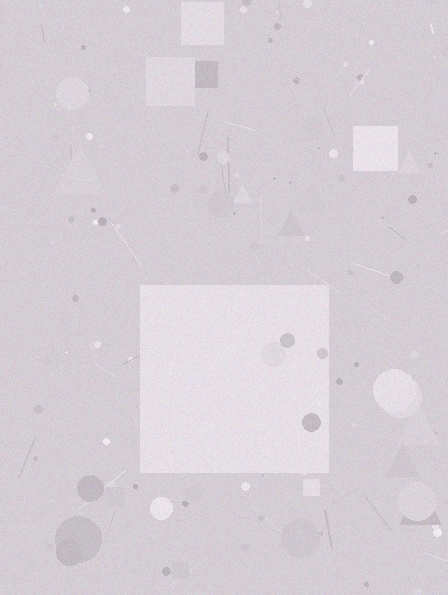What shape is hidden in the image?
A square is hidden in the image.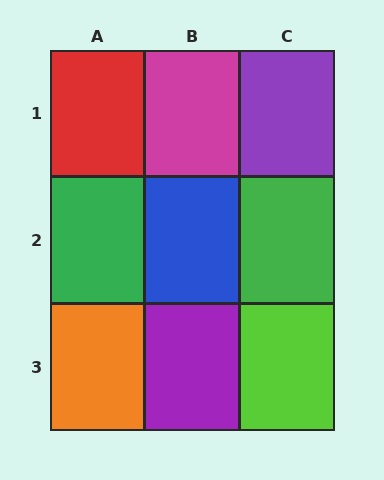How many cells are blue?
1 cell is blue.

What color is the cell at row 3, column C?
Lime.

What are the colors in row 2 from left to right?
Green, blue, green.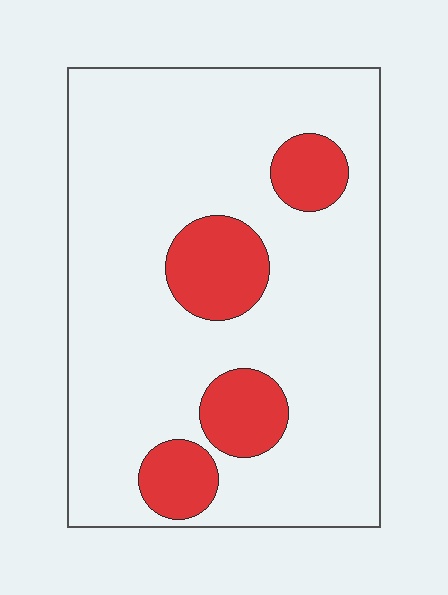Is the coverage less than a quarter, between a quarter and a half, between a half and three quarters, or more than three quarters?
Less than a quarter.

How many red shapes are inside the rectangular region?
4.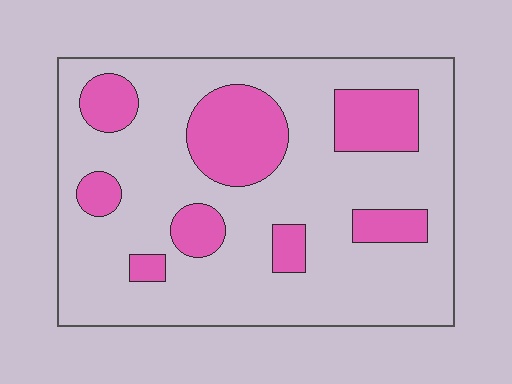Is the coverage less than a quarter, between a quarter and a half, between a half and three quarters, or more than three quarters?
Less than a quarter.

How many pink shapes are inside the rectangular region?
8.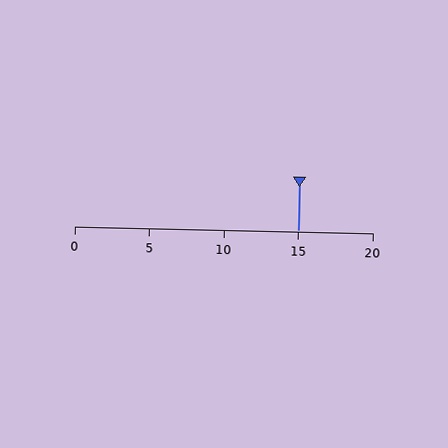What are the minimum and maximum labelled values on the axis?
The axis runs from 0 to 20.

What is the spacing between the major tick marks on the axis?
The major ticks are spaced 5 apart.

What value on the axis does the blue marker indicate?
The marker indicates approximately 15.